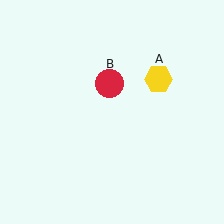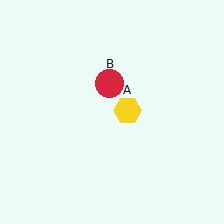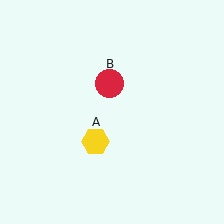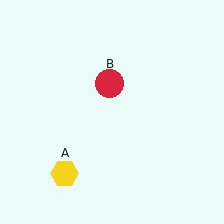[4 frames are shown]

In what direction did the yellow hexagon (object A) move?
The yellow hexagon (object A) moved down and to the left.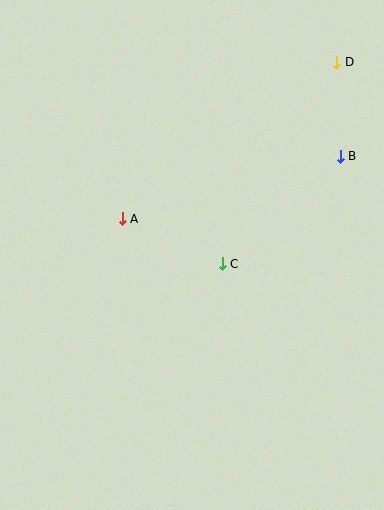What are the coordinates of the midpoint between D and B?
The midpoint between D and B is at (339, 109).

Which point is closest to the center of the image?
Point C at (222, 264) is closest to the center.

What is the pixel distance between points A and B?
The distance between A and B is 227 pixels.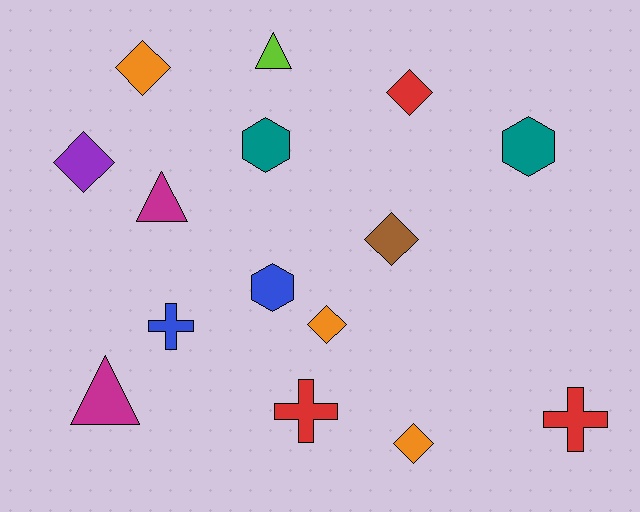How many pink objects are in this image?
There are no pink objects.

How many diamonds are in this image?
There are 6 diamonds.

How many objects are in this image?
There are 15 objects.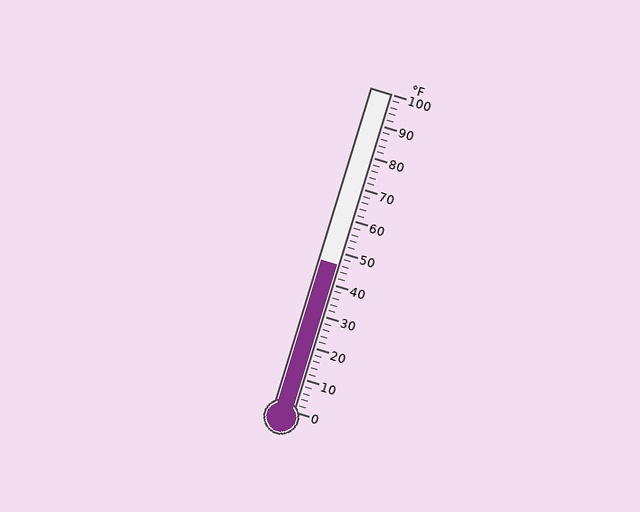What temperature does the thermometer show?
The thermometer shows approximately 46°F.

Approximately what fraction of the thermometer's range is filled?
The thermometer is filled to approximately 45% of its range.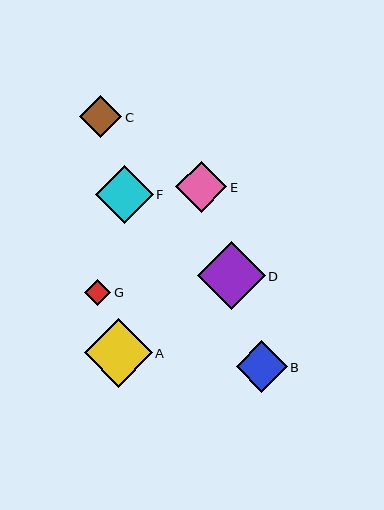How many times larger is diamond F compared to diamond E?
Diamond F is approximately 1.1 times the size of diamond E.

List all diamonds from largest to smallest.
From largest to smallest: D, A, F, B, E, C, G.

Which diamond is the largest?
Diamond D is the largest with a size of approximately 68 pixels.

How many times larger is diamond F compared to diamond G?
Diamond F is approximately 2.2 times the size of diamond G.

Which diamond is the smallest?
Diamond G is the smallest with a size of approximately 26 pixels.